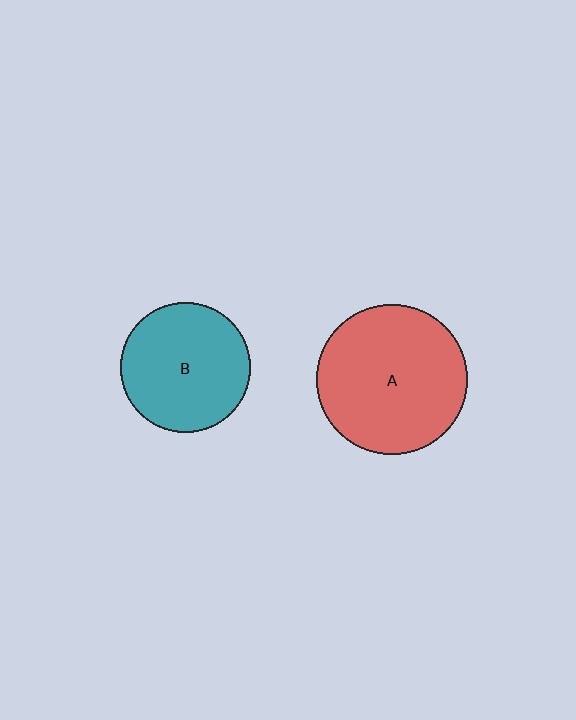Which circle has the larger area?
Circle A (red).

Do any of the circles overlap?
No, none of the circles overlap.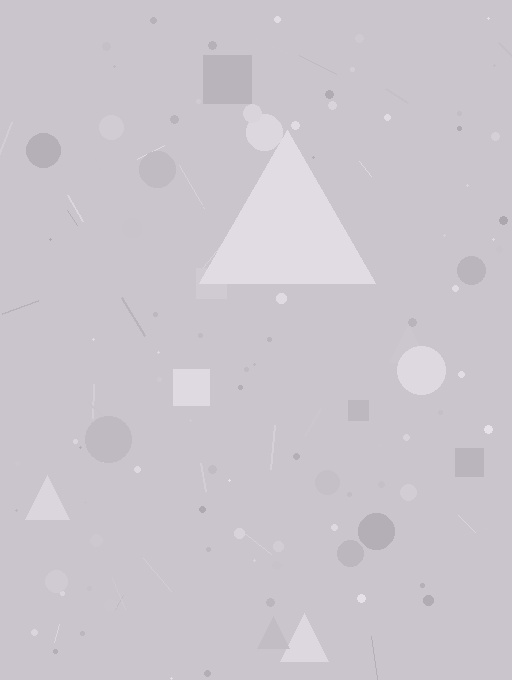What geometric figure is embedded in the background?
A triangle is embedded in the background.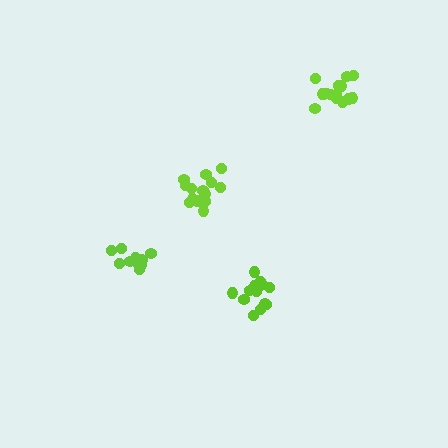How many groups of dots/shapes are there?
There are 4 groups.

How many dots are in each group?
Group 1: 15 dots, Group 2: 14 dots, Group 3: 15 dots, Group 4: 10 dots (54 total).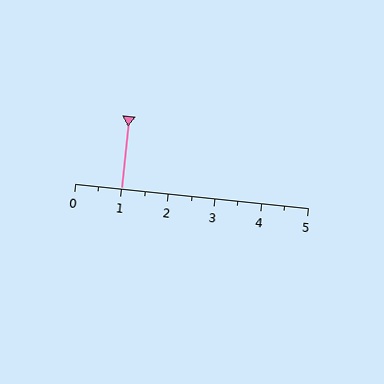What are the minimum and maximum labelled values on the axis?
The axis runs from 0 to 5.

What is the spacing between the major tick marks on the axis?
The major ticks are spaced 1 apart.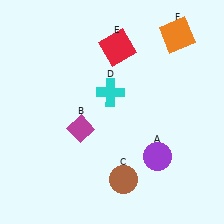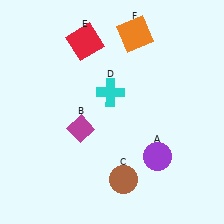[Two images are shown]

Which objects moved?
The objects that moved are: the red square (E), the orange square (F).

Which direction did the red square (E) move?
The red square (E) moved left.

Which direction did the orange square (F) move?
The orange square (F) moved left.